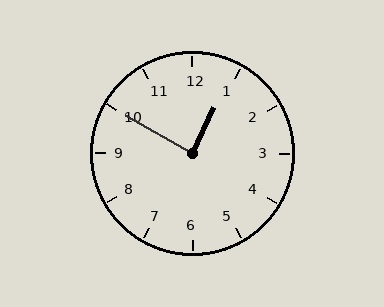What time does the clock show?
12:50.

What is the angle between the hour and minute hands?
Approximately 85 degrees.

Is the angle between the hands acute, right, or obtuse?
It is right.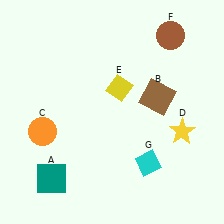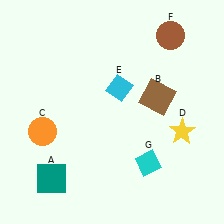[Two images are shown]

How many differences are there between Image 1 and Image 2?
There is 1 difference between the two images.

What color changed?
The diamond (E) changed from yellow in Image 1 to cyan in Image 2.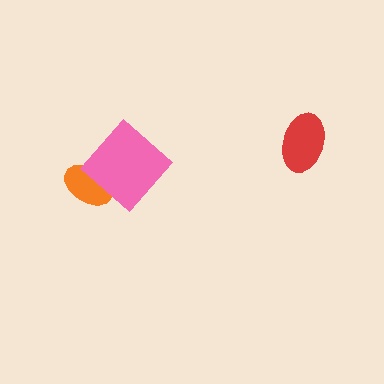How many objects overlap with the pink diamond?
1 object overlaps with the pink diamond.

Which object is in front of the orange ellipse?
The pink diamond is in front of the orange ellipse.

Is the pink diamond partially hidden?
No, no other shape covers it.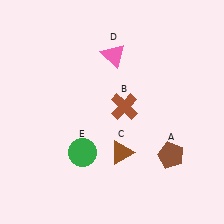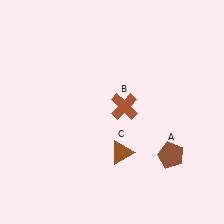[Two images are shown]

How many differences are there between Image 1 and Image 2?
There are 2 differences between the two images.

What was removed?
The green circle (E), the pink triangle (D) were removed in Image 2.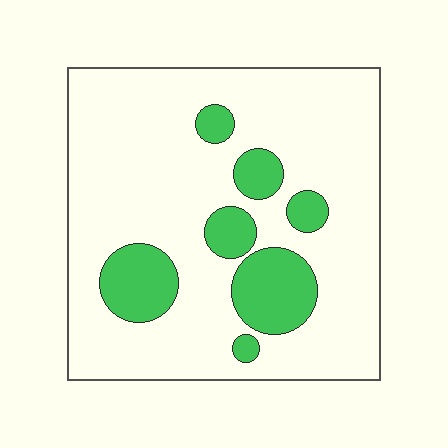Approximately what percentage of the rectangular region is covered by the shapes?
Approximately 20%.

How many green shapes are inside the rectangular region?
7.